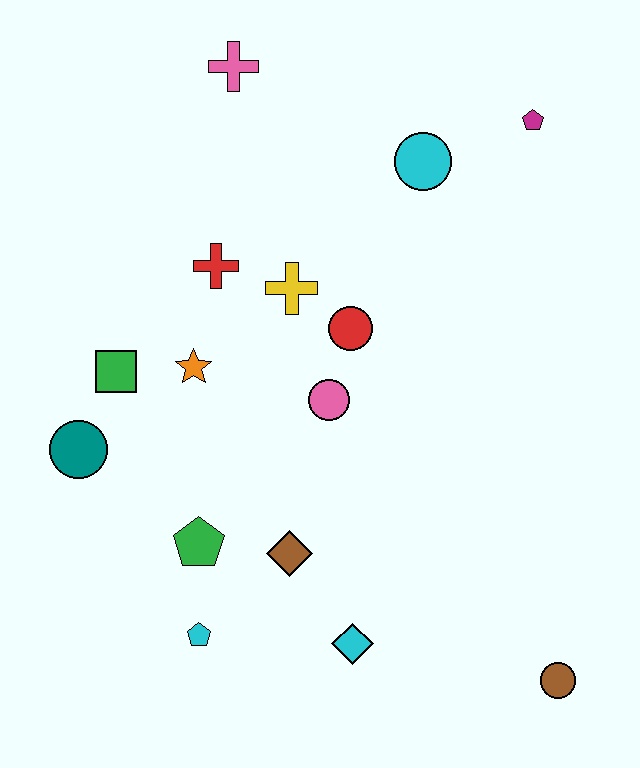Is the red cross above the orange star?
Yes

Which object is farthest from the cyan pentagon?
The magenta pentagon is farthest from the cyan pentagon.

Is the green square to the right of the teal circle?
Yes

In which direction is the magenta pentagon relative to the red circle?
The magenta pentagon is above the red circle.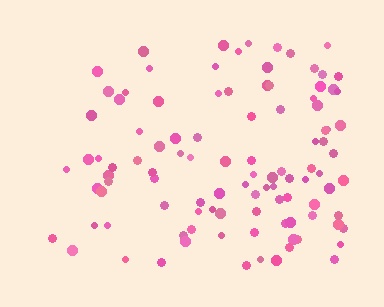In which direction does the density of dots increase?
From left to right, with the right side densest.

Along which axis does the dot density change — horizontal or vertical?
Horizontal.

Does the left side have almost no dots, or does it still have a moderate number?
Still a moderate number, just noticeably fewer than the right.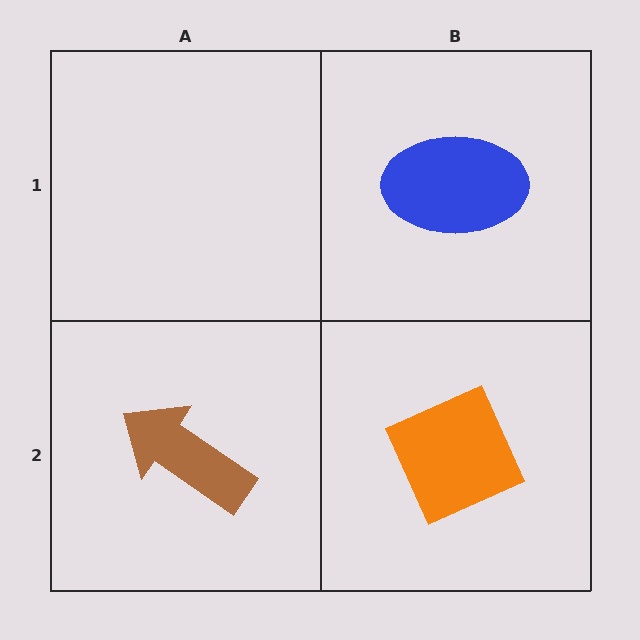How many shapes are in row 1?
1 shape.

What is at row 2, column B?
An orange diamond.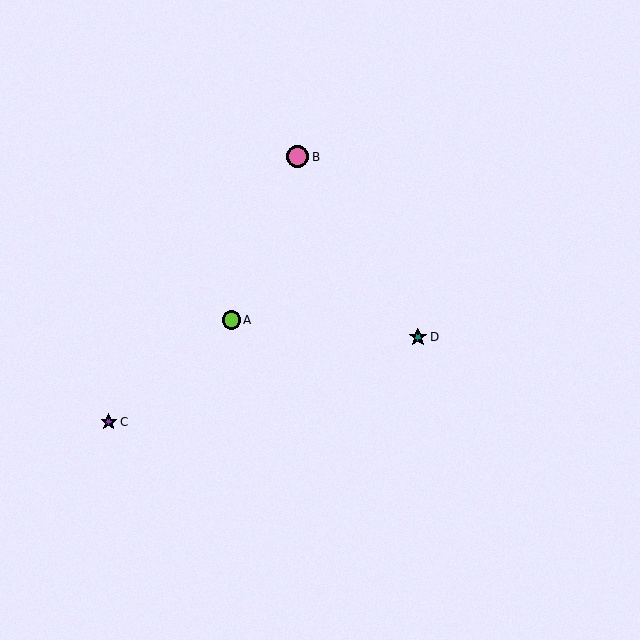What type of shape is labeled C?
Shape C is a purple star.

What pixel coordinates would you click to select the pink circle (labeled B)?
Click at (298, 157) to select the pink circle B.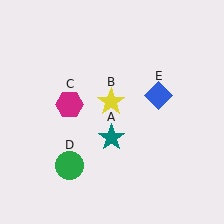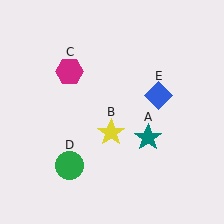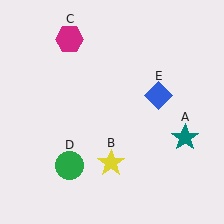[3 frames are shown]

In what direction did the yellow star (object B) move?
The yellow star (object B) moved down.